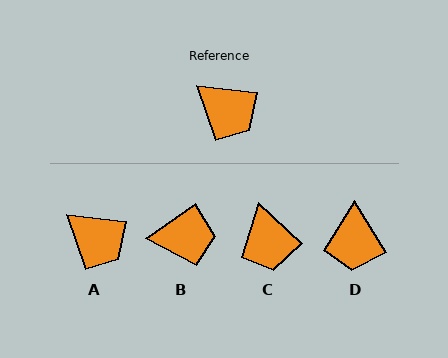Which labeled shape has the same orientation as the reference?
A.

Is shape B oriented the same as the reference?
No, it is off by about 42 degrees.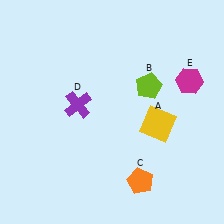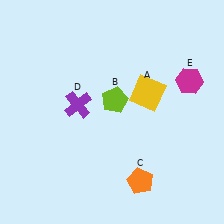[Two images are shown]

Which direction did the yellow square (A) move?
The yellow square (A) moved up.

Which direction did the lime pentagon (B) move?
The lime pentagon (B) moved left.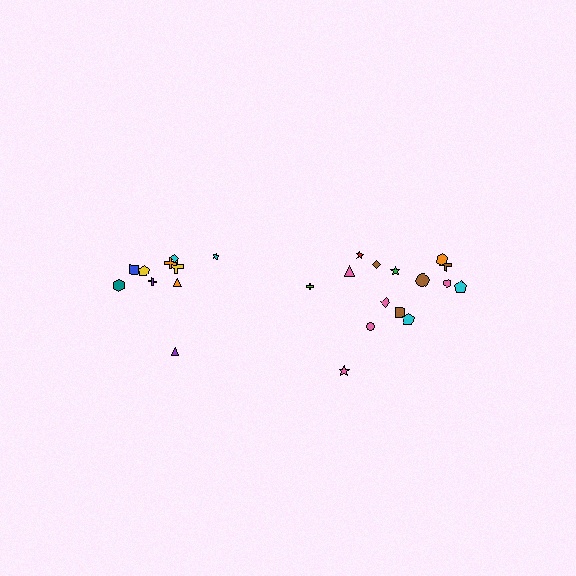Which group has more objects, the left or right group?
The right group.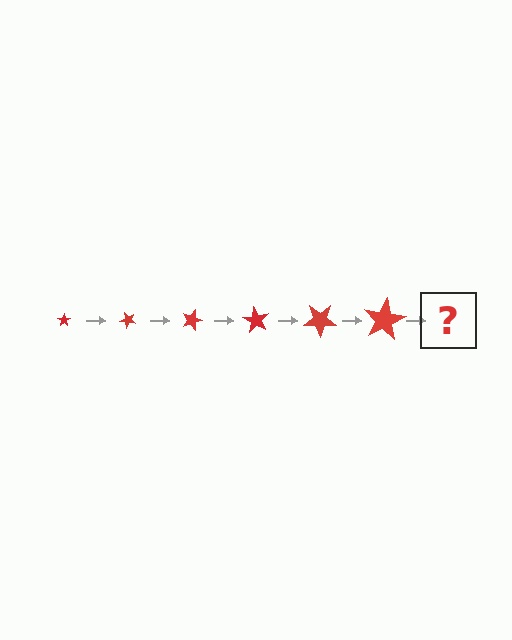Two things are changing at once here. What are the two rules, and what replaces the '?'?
The two rules are that the star grows larger each step and it rotates 45 degrees each step. The '?' should be a star, larger than the previous one and rotated 270 degrees from the start.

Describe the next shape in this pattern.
It should be a star, larger than the previous one and rotated 270 degrees from the start.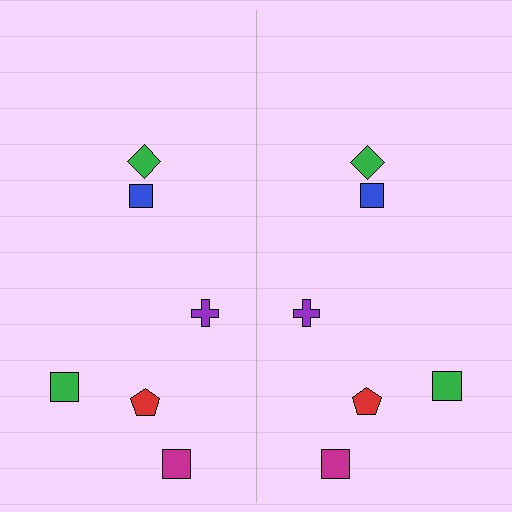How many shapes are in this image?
There are 12 shapes in this image.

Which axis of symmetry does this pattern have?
The pattern has a vertical axis of symmetry running through the center of the image.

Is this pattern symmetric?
Yes, this pattern has bilateral (reflection) symmetry.